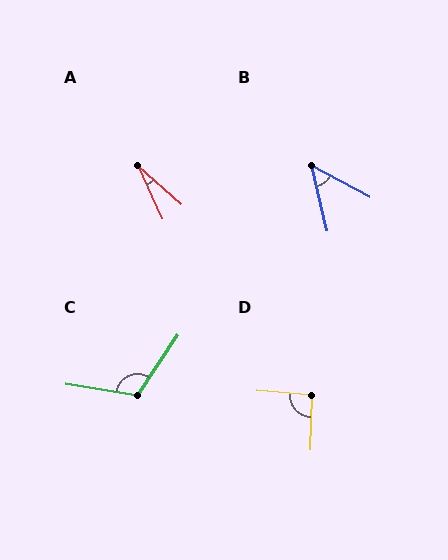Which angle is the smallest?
A, at approximately 23 degrees.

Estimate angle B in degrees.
Approximately 49 degrees.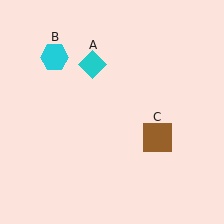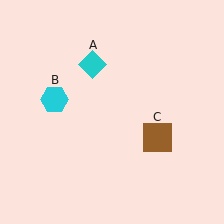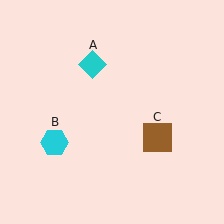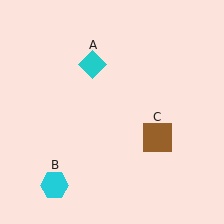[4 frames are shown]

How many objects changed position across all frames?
1 object changed position: cyan hexagon (object B).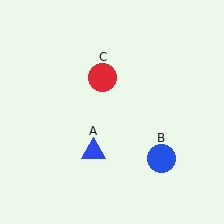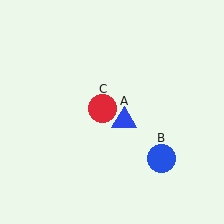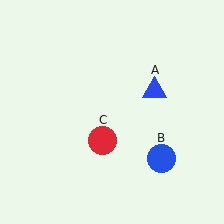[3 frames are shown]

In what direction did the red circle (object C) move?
The red circle (object C) moved down.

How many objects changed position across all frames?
2 objects changed position: blue triangle (object A), red circle (object C).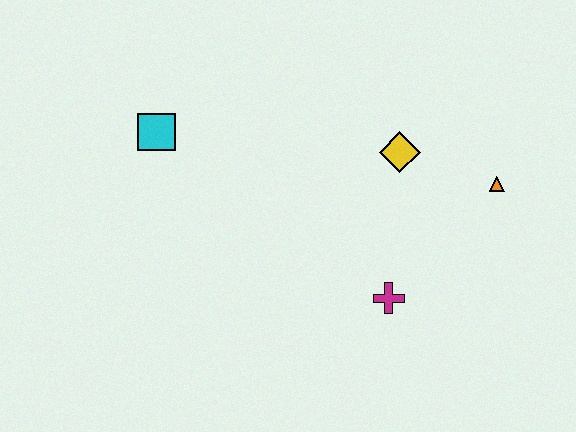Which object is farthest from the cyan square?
The orange triangle is farthest from the cyan square.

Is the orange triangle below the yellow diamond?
Yes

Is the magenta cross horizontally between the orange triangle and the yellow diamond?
No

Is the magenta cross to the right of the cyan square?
Yes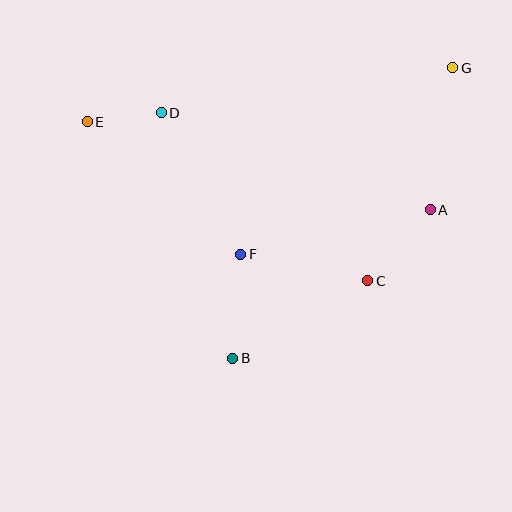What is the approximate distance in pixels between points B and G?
The distance between B and G is approximately 364 pixels.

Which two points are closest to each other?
Points D and E are closest to each other.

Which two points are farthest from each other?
Points E and G are farthest from each other.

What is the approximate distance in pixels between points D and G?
The distance between D and G is approximately 295 pixels.